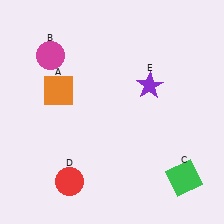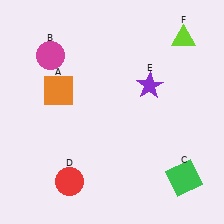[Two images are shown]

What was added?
A lime triangle (F) was added in Image 2.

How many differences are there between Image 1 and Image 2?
There is 1 difference between the two images.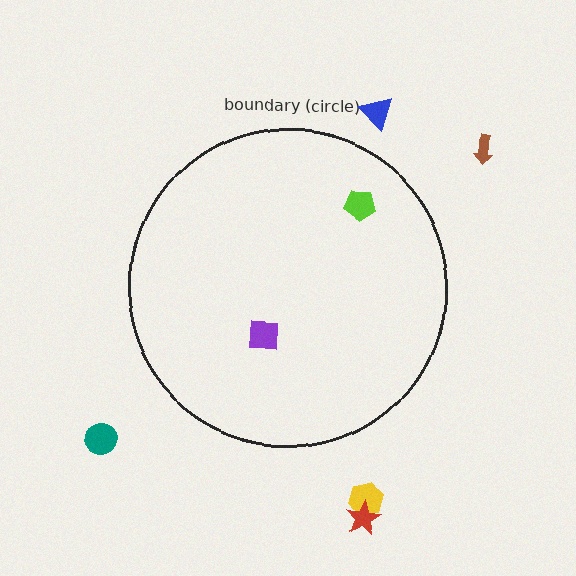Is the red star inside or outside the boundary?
Outside.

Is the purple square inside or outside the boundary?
Inside.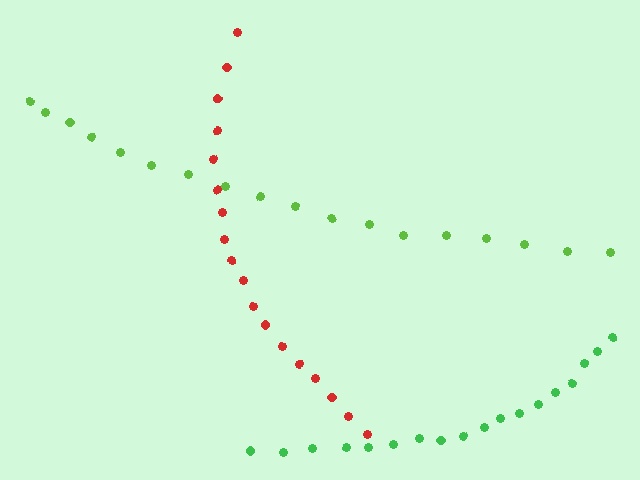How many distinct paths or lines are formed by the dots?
There are 3 distinct paths.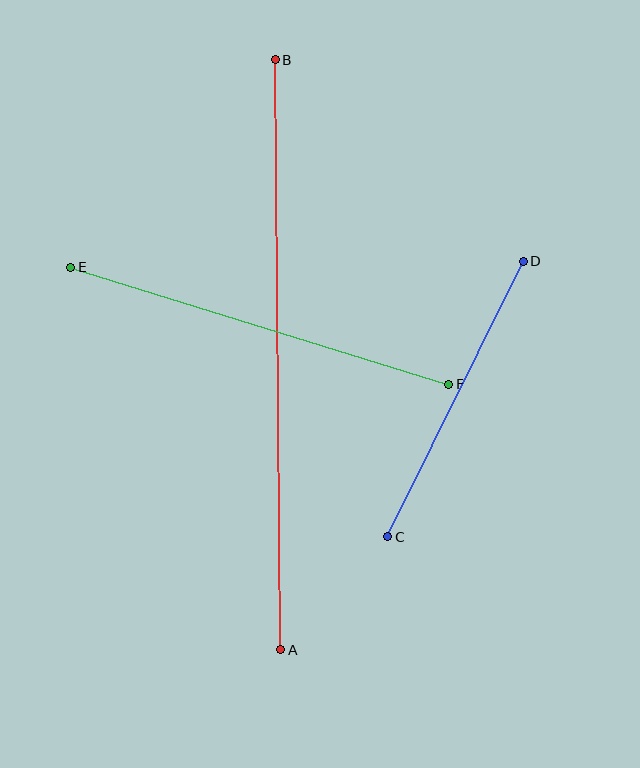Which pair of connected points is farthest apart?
Points A and B are farthest apart.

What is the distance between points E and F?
The distance is approximately 396 pixels.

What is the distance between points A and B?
The distance is approximately 590 pixels.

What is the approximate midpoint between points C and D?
The midpoint is at approximately (455, 399) pixels.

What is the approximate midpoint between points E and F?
The midpoint is at approximately (260, 326) pixels.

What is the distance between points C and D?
The distance is approximately 307 pixels.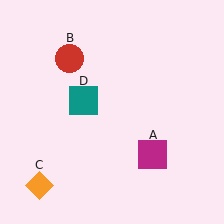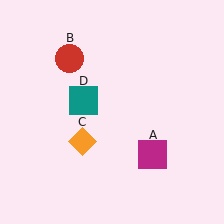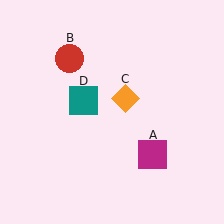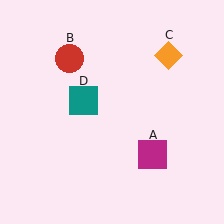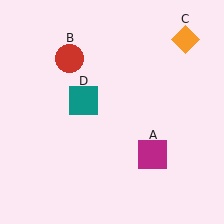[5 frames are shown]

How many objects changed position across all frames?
1 object changed position: orange diamond (object C).